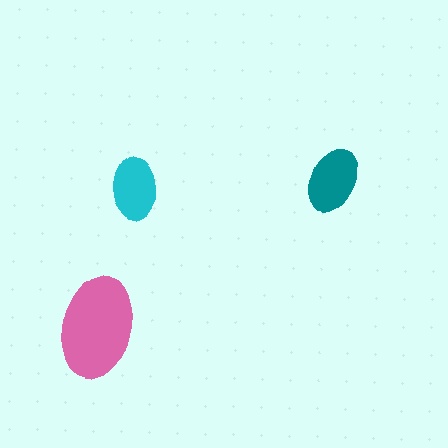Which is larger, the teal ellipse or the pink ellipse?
The pink one.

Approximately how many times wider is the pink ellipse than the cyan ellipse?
About 1.5 times wider.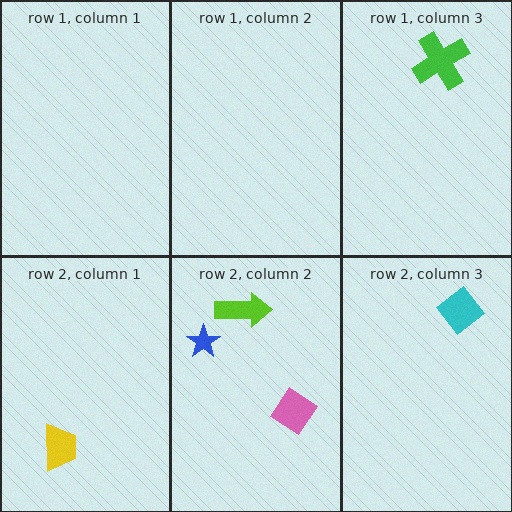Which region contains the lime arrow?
The row 2, column 2 region.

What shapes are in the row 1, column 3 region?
The green cross.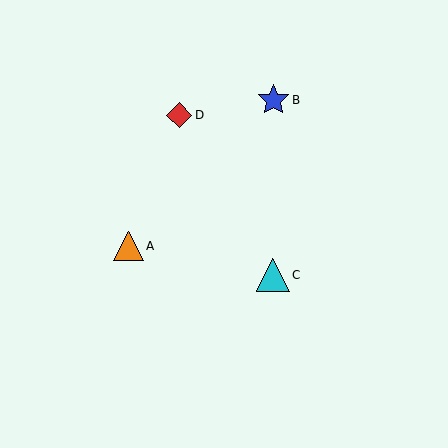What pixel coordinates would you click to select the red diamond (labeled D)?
Click at (179, 115) to select the red diamond D.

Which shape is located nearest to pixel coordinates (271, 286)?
The cyan triangle (labeled C) at (273, 275) is nearest to that location.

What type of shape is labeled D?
Shape D is a red diamond.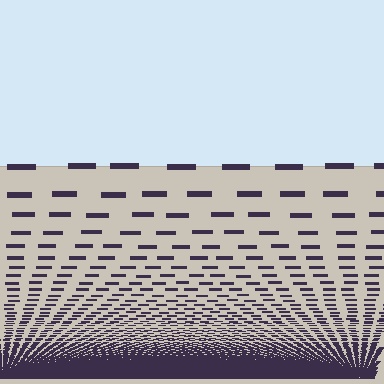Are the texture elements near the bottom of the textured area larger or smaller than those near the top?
Smaller. The gradient is inverted — elements near the bottom are smaller and denser.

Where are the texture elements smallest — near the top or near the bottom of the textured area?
Near the bottom.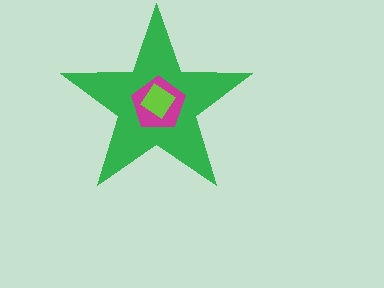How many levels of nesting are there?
3.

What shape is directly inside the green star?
The magenta pentagon.